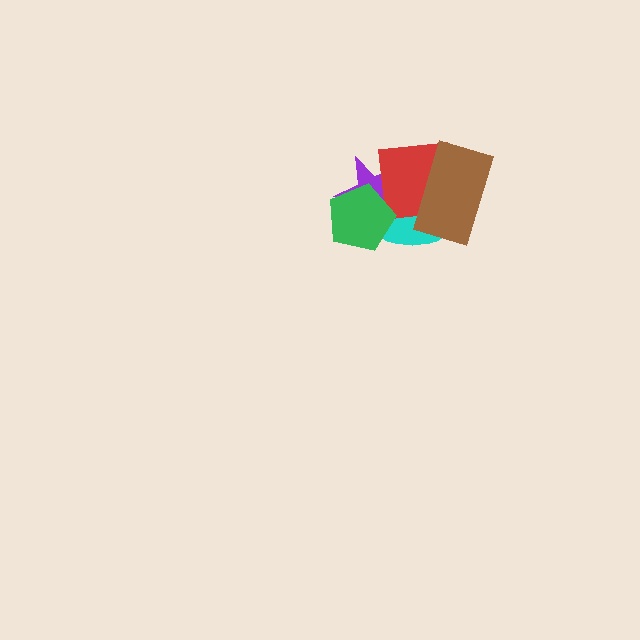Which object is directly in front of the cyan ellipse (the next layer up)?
The purple star is directly in front of the cyan ellipse.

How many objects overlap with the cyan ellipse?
4 objects overlap with the cyan ellipse.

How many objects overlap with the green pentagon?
2 objects overlap with the green pentagon.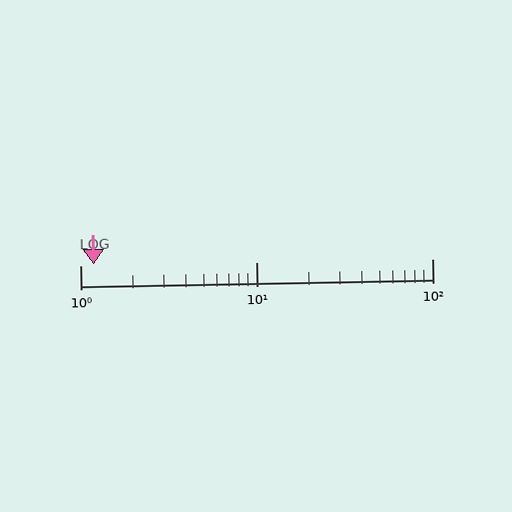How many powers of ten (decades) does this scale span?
The scale spans 2 decades, from 1 to 100.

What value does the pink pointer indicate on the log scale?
The pointer indicates approximately 1.2.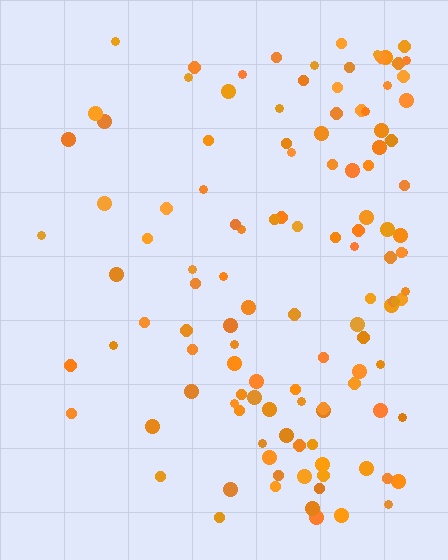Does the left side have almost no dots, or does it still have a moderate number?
Still a moderate number, just noticeably fewer than the right.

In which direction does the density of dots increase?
From left to right, with the right side densest.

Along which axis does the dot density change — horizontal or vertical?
Horizontal.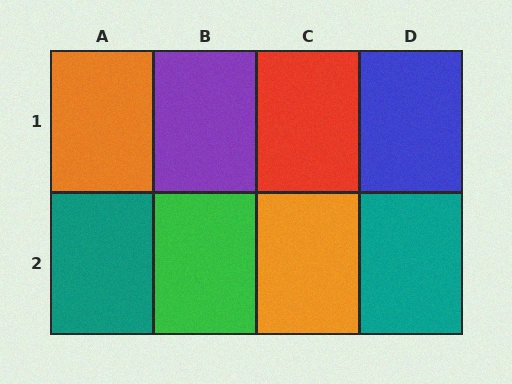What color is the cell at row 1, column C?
Red.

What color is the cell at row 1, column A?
Orange.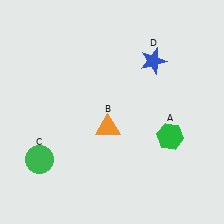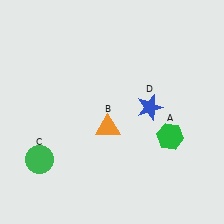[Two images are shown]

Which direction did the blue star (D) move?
The blue star (D) moved down.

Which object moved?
The blue star (D) moved down.